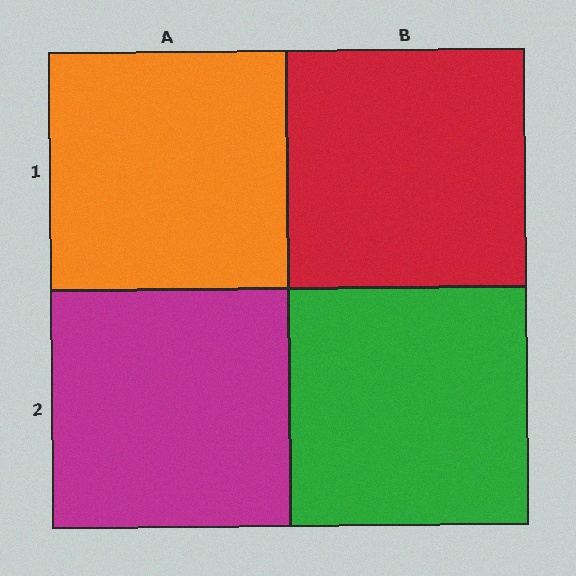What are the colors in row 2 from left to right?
Magenta, green.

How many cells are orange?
1 cell is orange.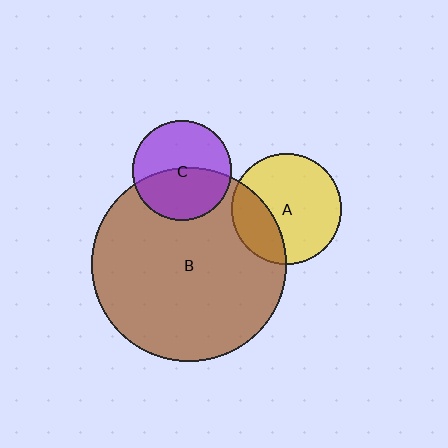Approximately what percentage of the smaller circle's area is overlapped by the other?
Approximately 30%.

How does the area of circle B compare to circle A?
Approximately 3.1 times.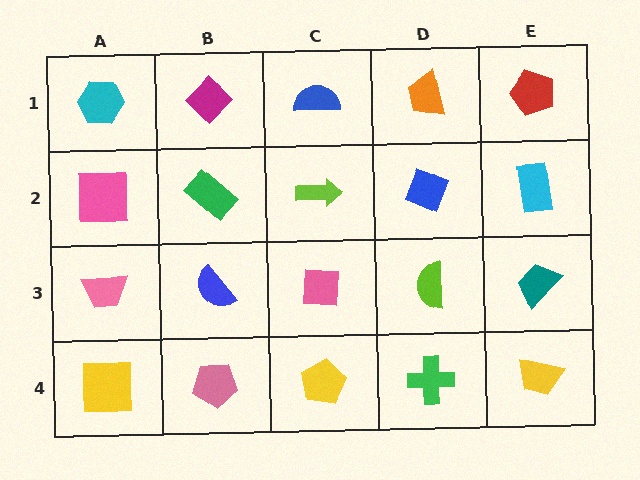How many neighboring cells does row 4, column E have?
2.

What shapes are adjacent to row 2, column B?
A magenta diamond (row 1, column B), a blue semicircle (row 3, column B), a pink square (row 2, column A), a lime arrow (row 2, column C).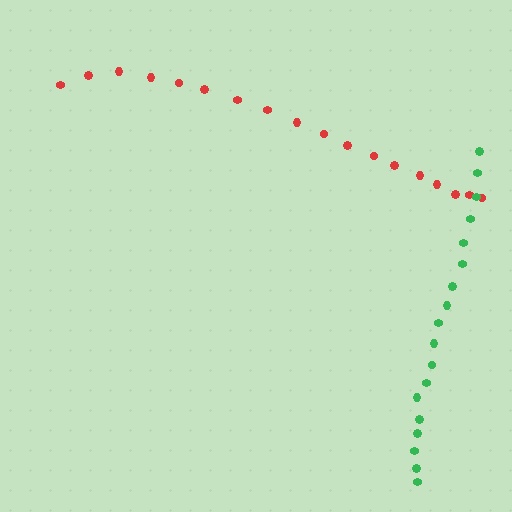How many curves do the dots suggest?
There are 2 distinct paths.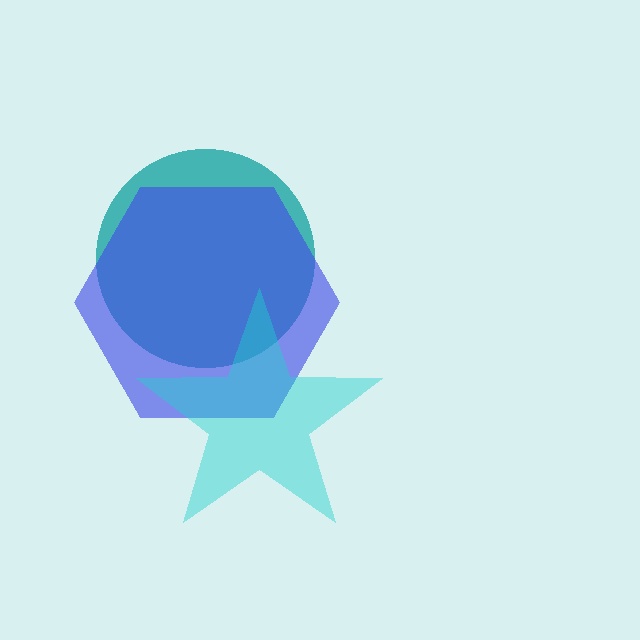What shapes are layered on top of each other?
The layered shapes are: a teal circle, a blue hexagon, a cyan star.